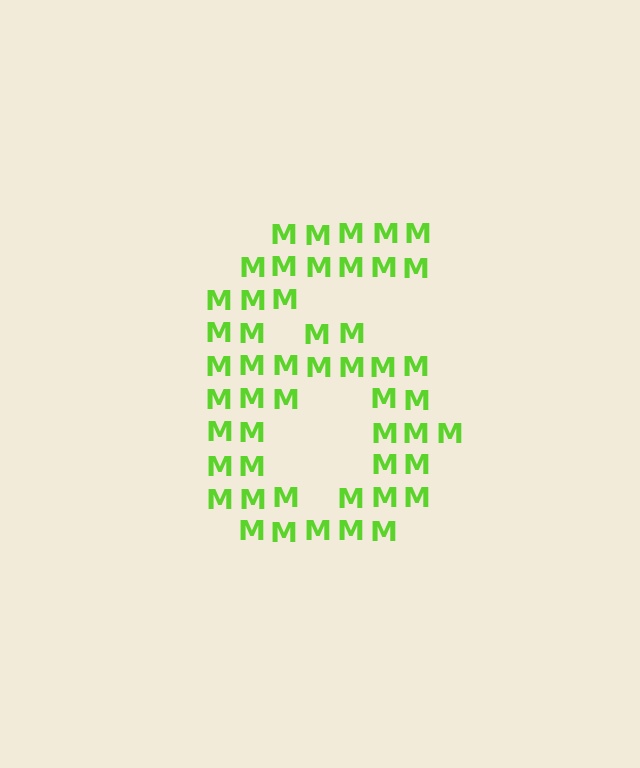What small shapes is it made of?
It is made of small letter M's.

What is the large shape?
The large shape is the digit 6.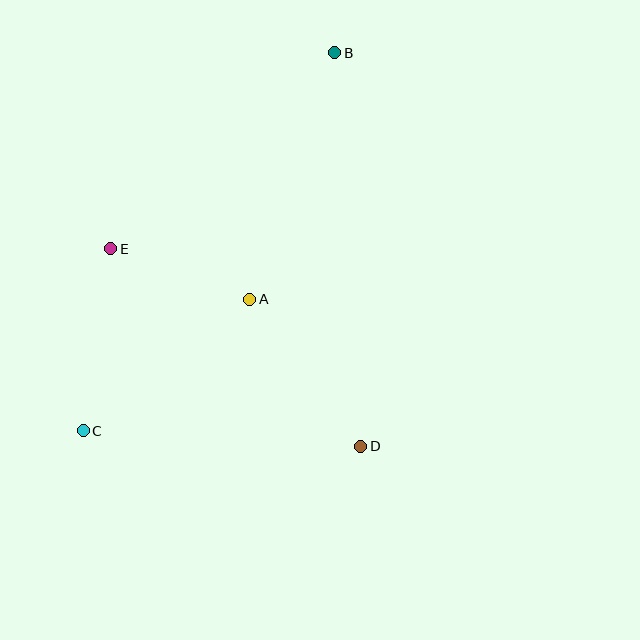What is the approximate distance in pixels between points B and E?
The distance between B and E is approximately 298 pixels.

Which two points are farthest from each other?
Points B and C are farthest from each other.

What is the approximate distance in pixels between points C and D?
The distance between C and D is approximately 278 pixels.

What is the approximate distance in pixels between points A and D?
The distance between A and D is approximately 184 pixels.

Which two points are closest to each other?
Points A and E are closest to each other.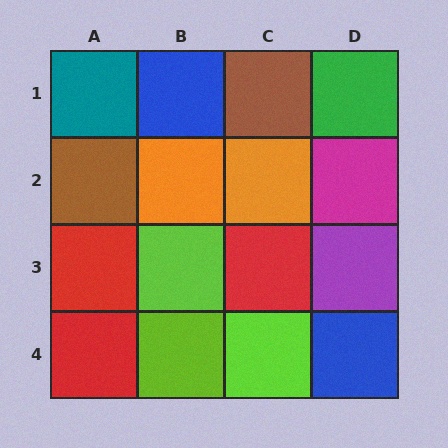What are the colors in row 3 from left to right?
Red, lime, red, purple.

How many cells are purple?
1 cell is purple.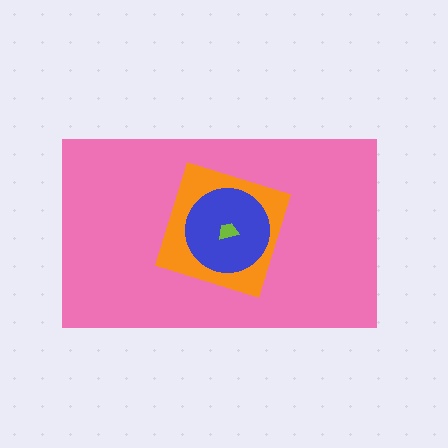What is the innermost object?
The lime trapezoid.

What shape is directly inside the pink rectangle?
The orange diamond.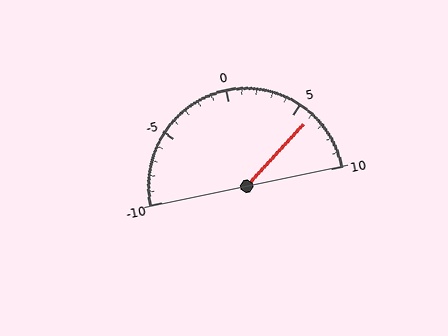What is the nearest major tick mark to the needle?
The nearest major tick mark is 5.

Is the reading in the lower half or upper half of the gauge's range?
The reading is in the upper half of the range (-10 to 10).